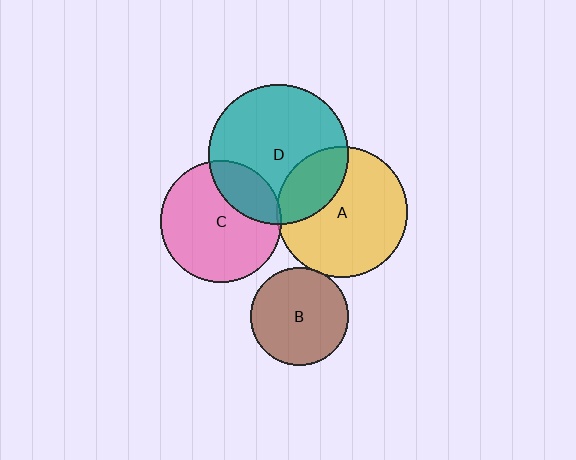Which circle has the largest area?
Circle D (teal).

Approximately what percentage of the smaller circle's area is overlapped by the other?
Approximately 25%.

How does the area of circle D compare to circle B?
Approximately 2.1 times.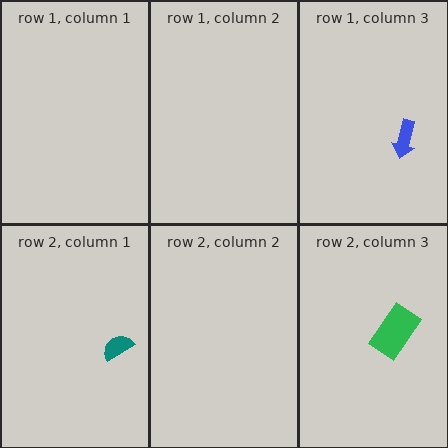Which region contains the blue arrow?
The row 1, column 3 region.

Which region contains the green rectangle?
The row 2, column 3 region.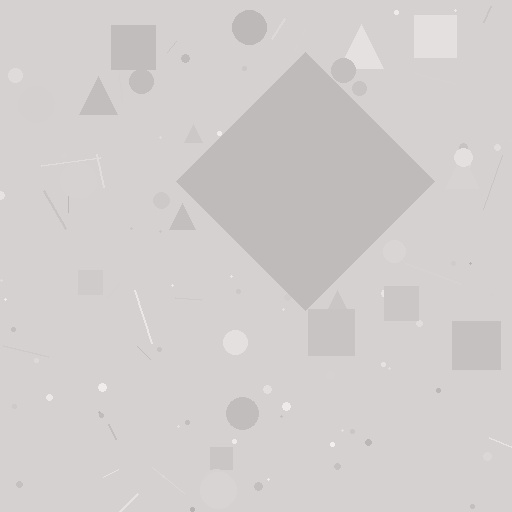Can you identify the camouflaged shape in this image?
The camouflaged shape is a diamond.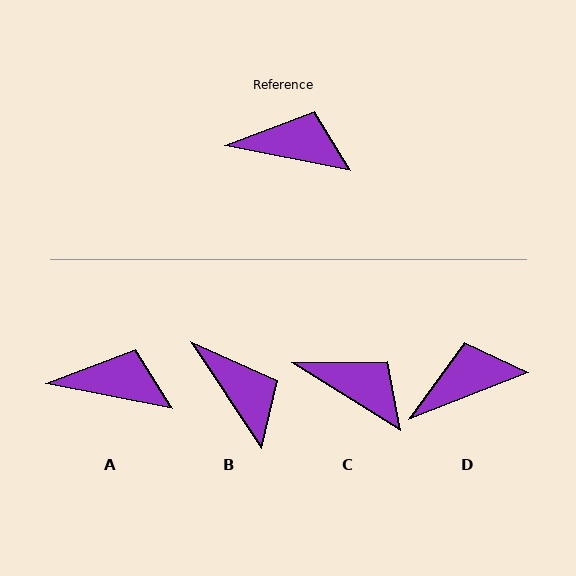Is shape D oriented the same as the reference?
No, it is off by about 33 degrees.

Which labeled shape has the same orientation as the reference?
A.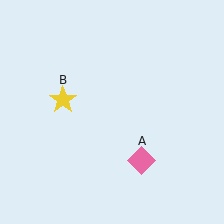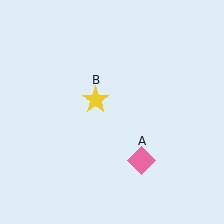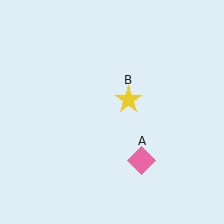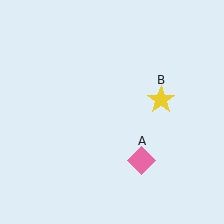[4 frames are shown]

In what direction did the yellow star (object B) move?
The yellow star (object B) moved right.